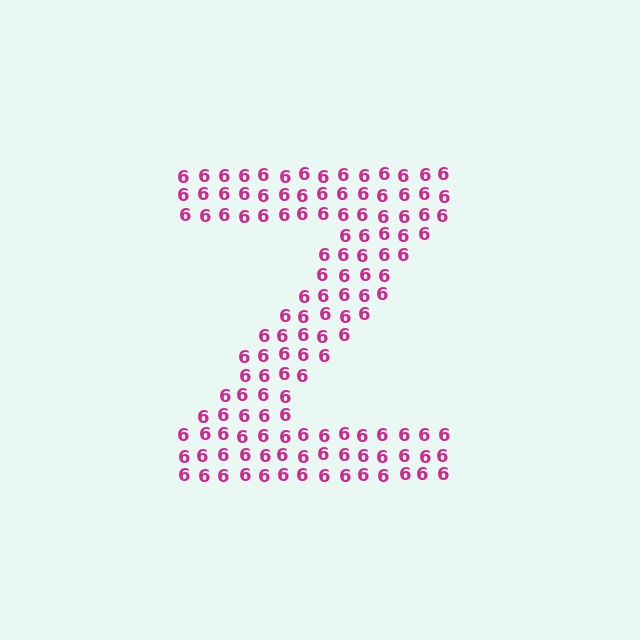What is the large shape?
The large shape is the letter Z.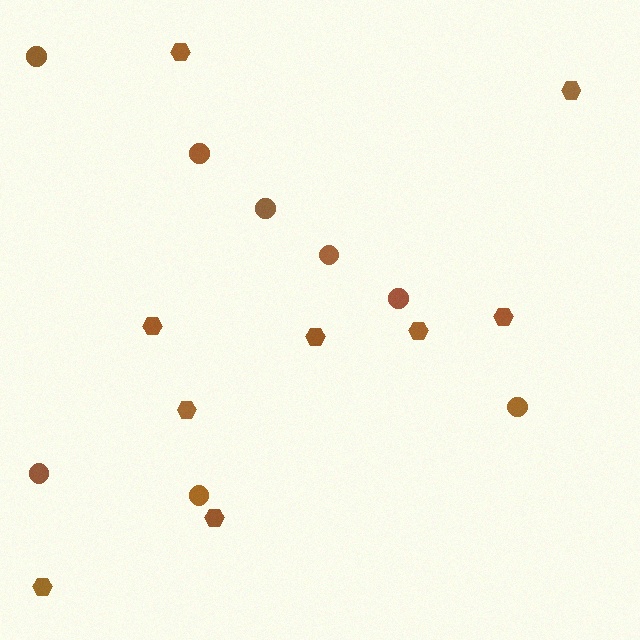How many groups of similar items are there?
There are 2 groups: one group of hexagons (9) and one group of circles (8).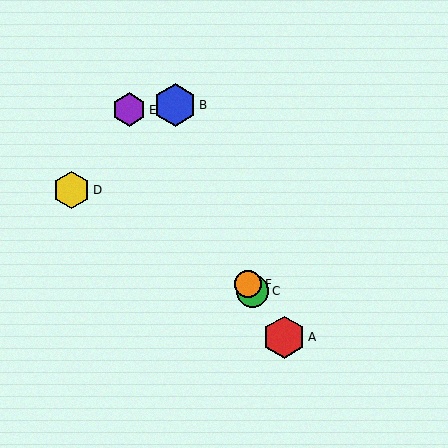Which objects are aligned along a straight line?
Objects A, C, E, F are aligned along a straight line.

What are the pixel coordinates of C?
Object C is at (253, 291).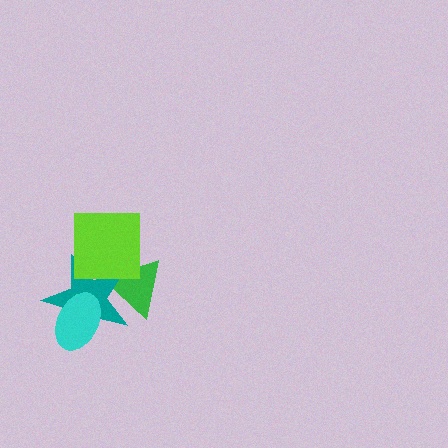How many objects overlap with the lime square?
2 objects overlap with the lime square.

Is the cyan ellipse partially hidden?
No, no other shape covers it.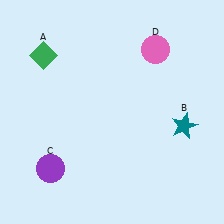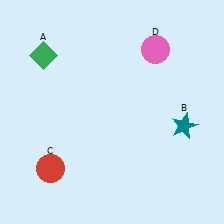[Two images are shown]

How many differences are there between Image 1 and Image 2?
There is 1 difference between the two images.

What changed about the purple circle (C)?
In Image 1, C is purple. In Image 2, it changed to red.